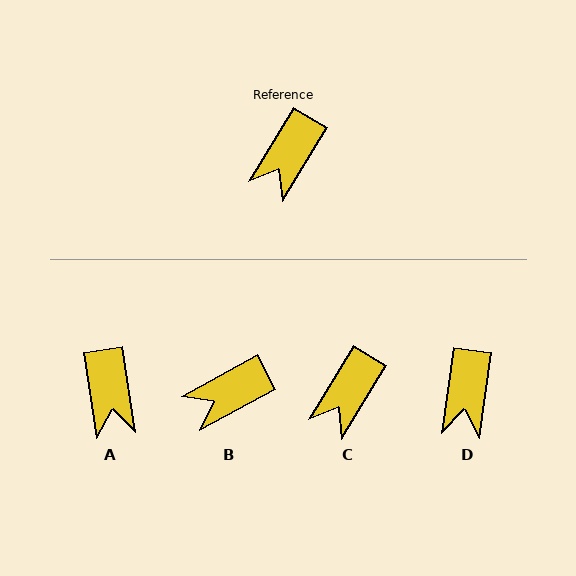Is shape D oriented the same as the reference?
No, it is off by about 24 degrees.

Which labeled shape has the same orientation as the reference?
C.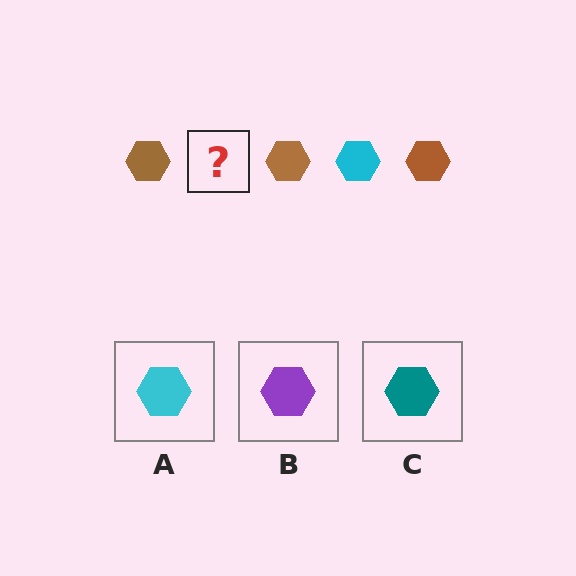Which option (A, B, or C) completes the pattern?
A.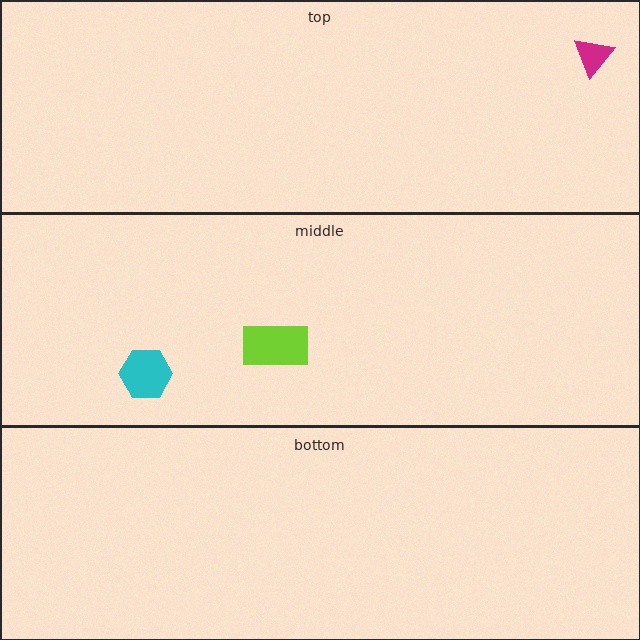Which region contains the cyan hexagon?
The middle region.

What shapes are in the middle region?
The cyan hexagon, the lime rectangle.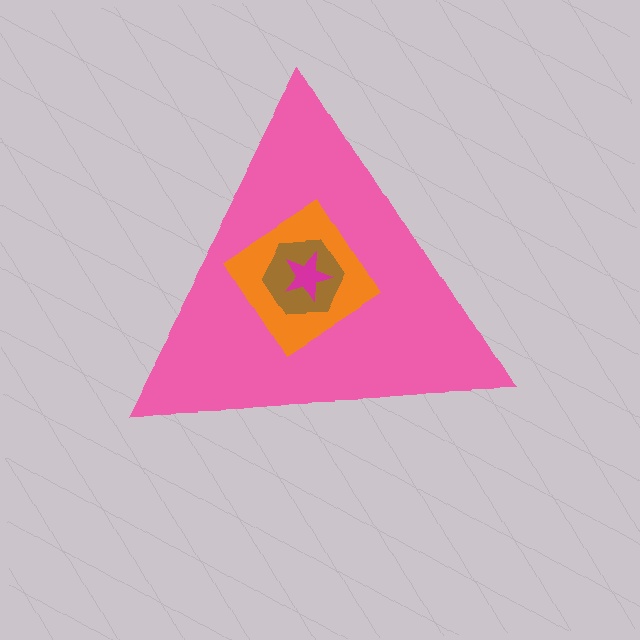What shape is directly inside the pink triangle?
The orange diamond.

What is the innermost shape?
The magenta star.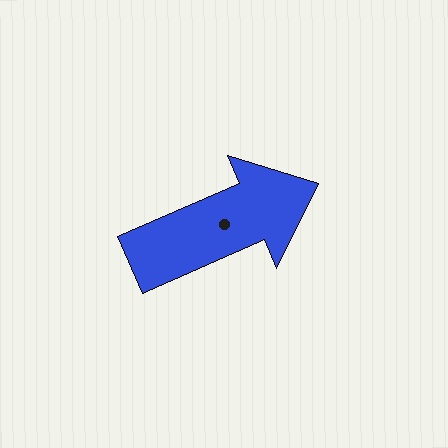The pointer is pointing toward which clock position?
Roughly 2 o'clock.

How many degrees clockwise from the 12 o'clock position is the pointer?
Approximately 67 degrees.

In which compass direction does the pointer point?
Northeast.